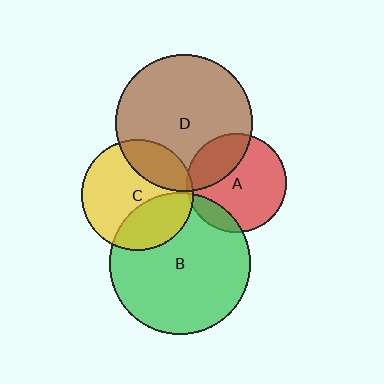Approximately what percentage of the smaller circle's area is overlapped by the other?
Approximately 15%.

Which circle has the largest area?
Circle B (green).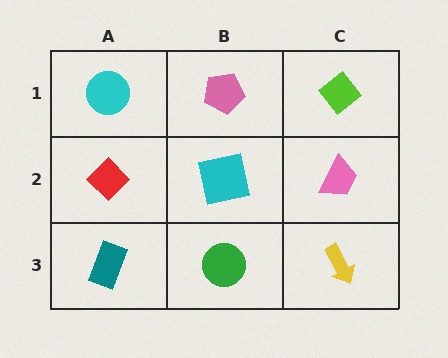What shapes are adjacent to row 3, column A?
A red diamond (row 2, column A), a green circle (row 3, column B).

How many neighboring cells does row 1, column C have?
2.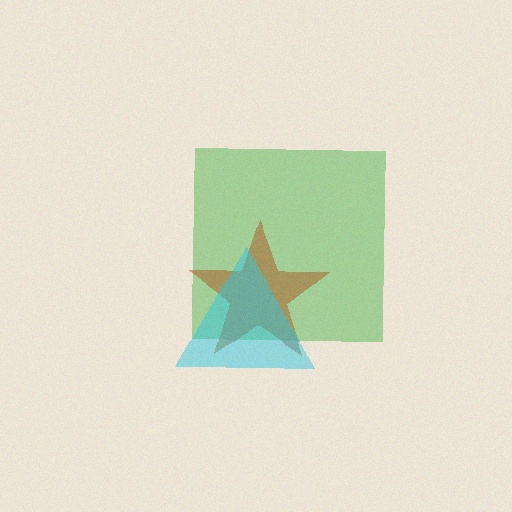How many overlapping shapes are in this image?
There are 3 overlapping shapes in the image.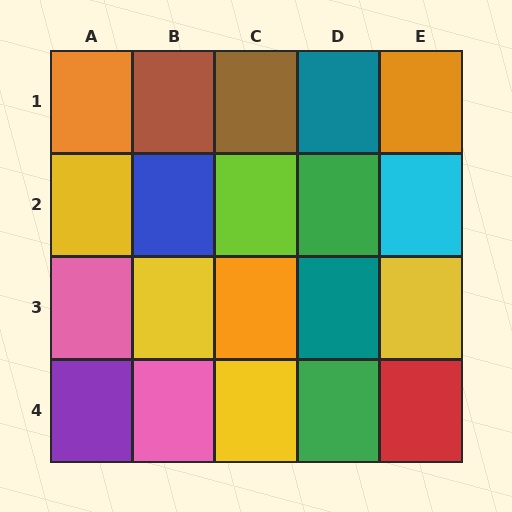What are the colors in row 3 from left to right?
Pink, yellow, orange, teal, yellow.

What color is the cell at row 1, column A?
Orange.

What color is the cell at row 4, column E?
Red.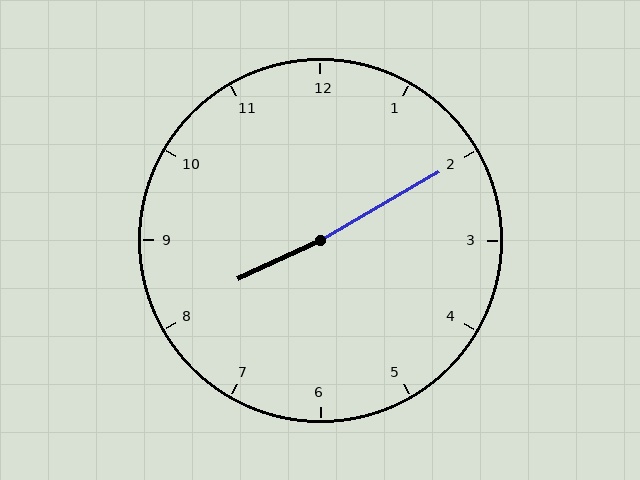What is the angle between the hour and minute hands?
Approximately 175 degrees.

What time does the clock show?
8:10.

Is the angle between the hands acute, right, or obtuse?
It is obtuse.